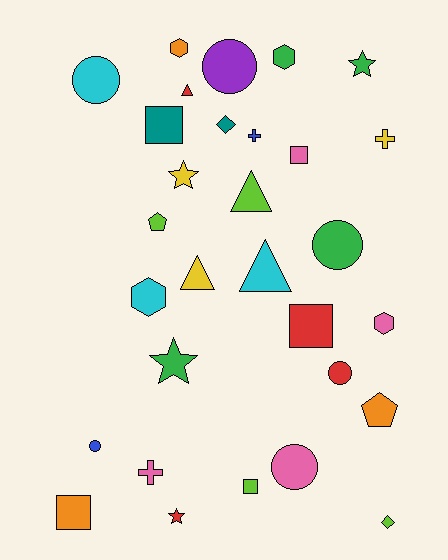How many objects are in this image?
There are 30 objects.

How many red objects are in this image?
There are 4 red objects.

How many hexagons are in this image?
There are 4 hexagons.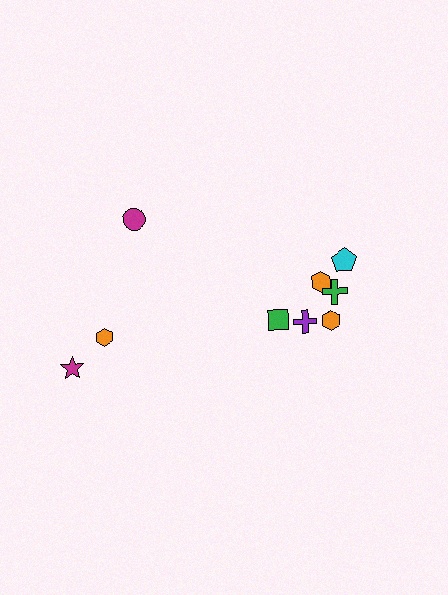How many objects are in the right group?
There are 6 objects.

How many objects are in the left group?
There are 3 objects.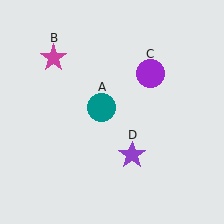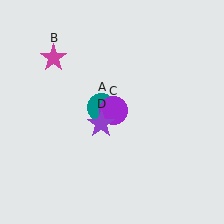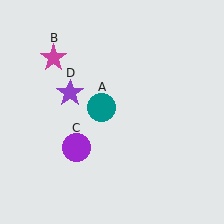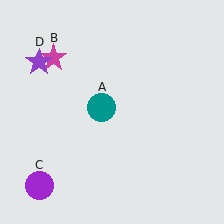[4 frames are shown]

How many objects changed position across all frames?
2 objects changed position: purple circle (object C), purple star (object D).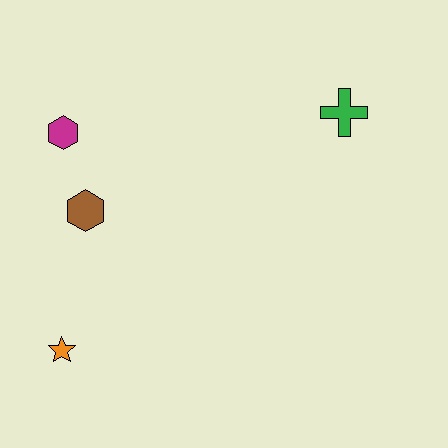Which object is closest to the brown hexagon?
The magenta hexagon is closest to the brown hexagon.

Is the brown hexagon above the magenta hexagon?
No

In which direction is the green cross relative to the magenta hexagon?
The green cross is to the right of the magenta hexagon.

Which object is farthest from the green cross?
The orange star is farthest from the green cross.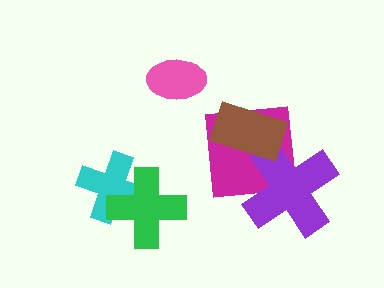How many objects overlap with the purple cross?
2 objects overlap with the purple cross.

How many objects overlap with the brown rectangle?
2 objects overlap with the brown rectangle.